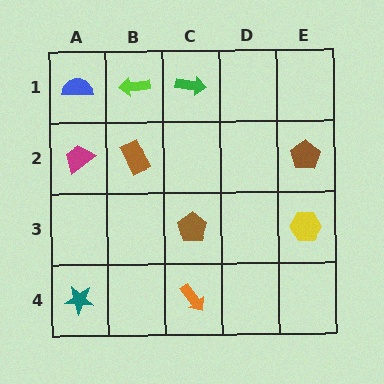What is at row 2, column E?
A brown pentagon.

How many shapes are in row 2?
3 shapes.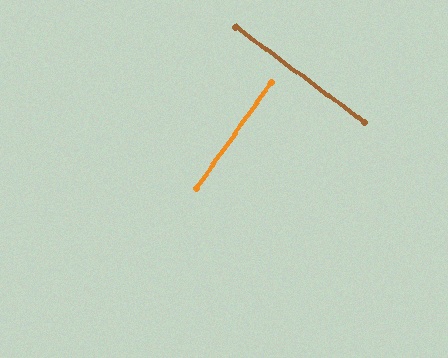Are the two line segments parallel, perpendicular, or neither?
Perpendicular — they meet at approximately 89°.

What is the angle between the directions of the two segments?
Approximately 89 degrees.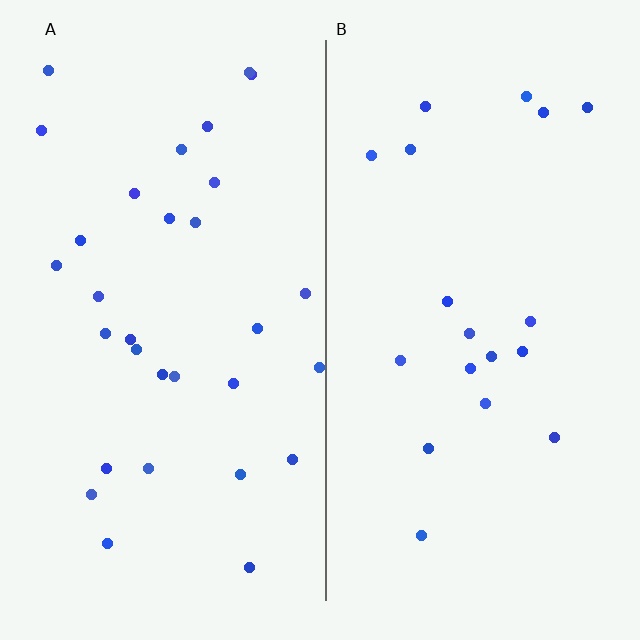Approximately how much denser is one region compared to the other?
Approximately 1.6× — region A over region B.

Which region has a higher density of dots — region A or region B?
A (the left).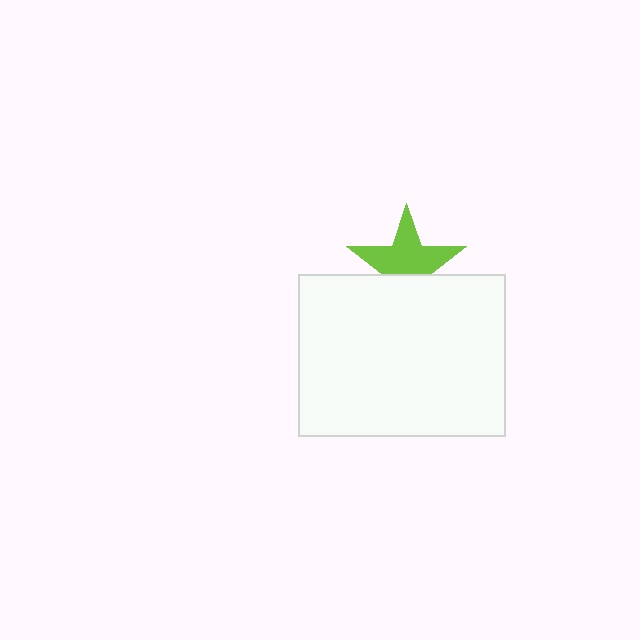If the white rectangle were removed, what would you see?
You would see the complete lime star.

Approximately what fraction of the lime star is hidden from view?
Roughly 36% of the lime star is hidden behind the white rectangle.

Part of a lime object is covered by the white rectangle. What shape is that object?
It is a star.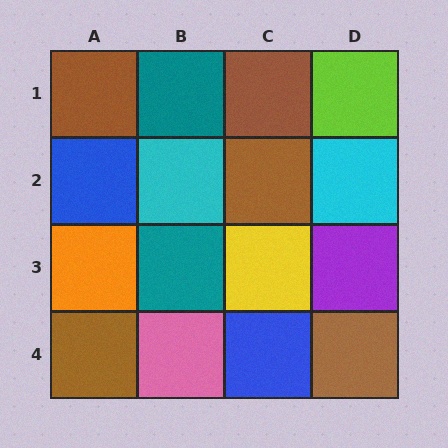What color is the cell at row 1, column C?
Brown.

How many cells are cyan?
2 cells are cyan.